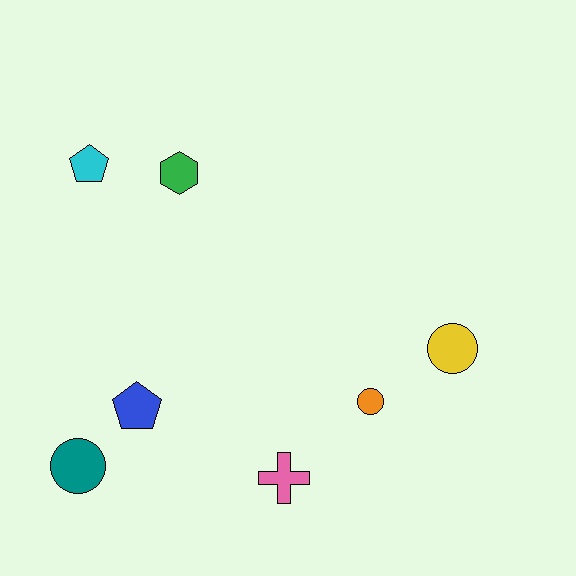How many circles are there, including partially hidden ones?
There are 3 circles.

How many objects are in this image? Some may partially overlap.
There are 7 objects.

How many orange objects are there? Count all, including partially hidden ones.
There is 1 orange object.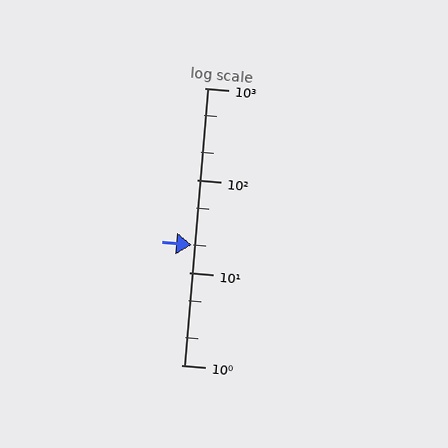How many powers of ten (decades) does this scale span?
The scale spans 3 decades, from 1 to 1000.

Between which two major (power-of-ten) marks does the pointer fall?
The pointer is between 10 and 100.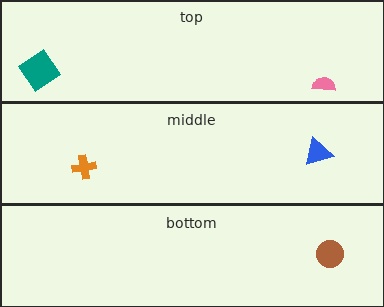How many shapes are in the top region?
2.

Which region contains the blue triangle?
The middle region.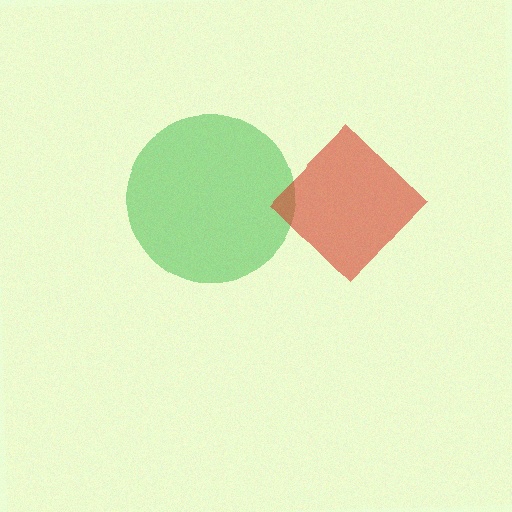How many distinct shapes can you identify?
There are 2 distinct shapes: a green circle, a red diamond.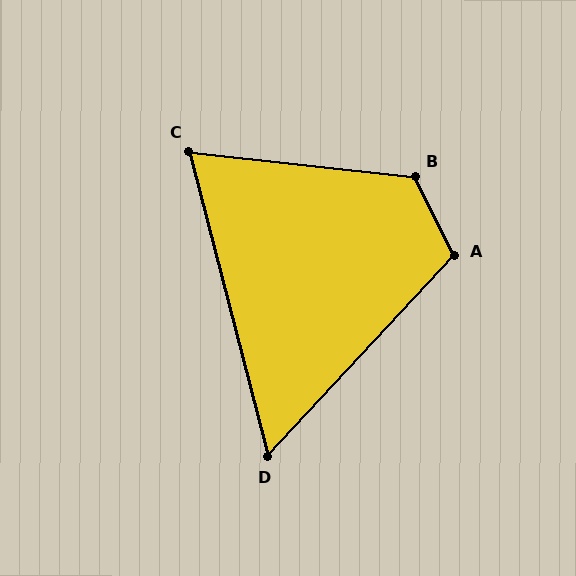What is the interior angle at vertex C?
Approximately 69 degrees (acute).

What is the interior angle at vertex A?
Approximately 111 degrees (obtuse).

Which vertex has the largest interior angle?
B, at approximately 122 degrees.